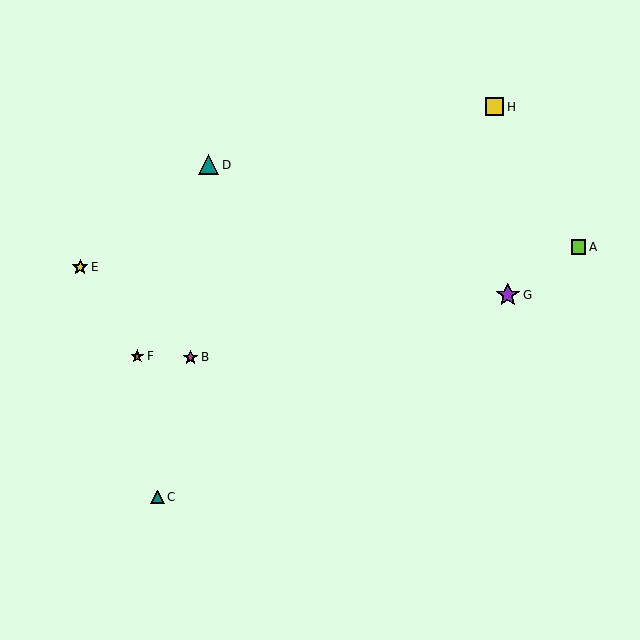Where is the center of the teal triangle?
The center of the teal triangle is at (158, 497).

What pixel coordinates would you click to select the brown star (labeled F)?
Click at (137, 356) to select the brown star F.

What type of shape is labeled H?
Shape H is a yellow square.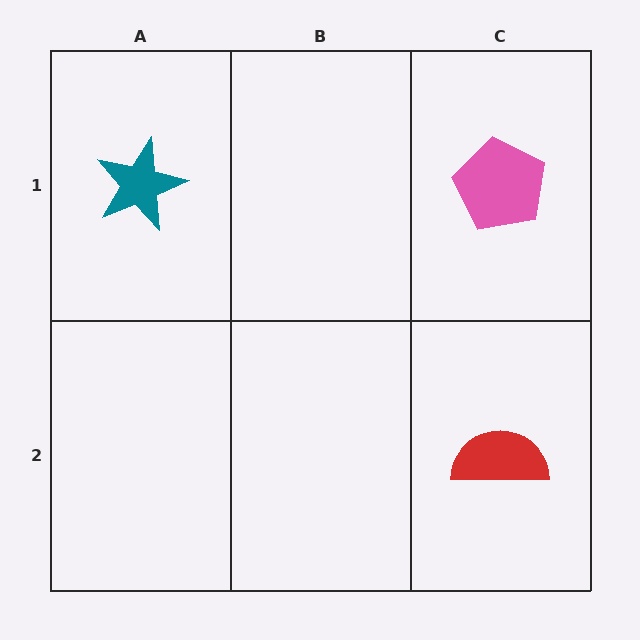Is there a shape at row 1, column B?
No, that cell is empty.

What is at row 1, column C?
A pink pentagon.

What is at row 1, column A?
A teal star.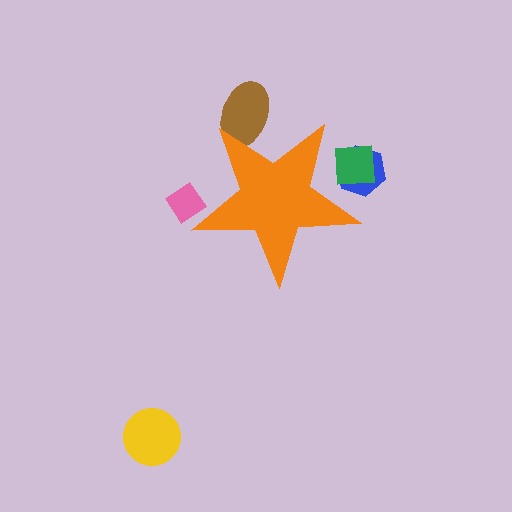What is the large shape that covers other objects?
An orange star.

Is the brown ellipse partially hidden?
Yes, the brown ellipse is partially hidden behind the orange star.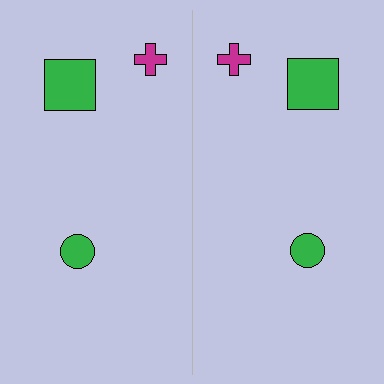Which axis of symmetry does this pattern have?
The pattern has a vertical axis of symmetry running through the center of the image.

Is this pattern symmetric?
Yes, this pattern has bilateral (reflection) symmetry.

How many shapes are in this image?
There are 6 shapes in this image.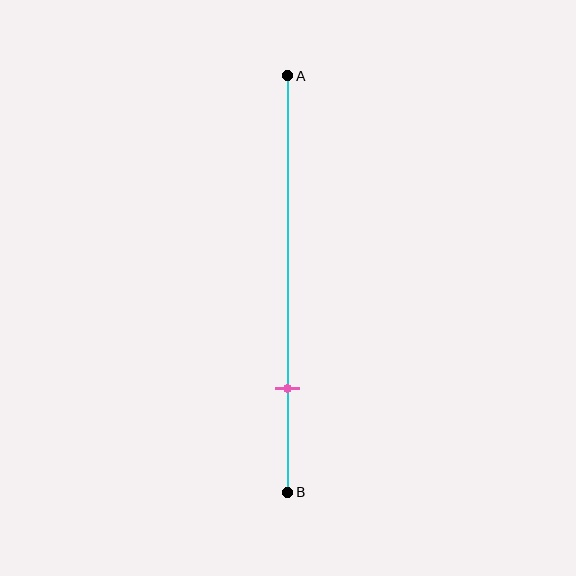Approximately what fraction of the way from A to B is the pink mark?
The pink mark is approximately 75% of the way from A to B.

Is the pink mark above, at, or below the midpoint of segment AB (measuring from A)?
The pink mark is below the midpoint of segment AB.